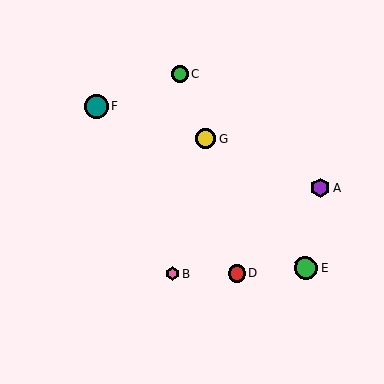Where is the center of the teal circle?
The center of the teal circle is at (97, 106).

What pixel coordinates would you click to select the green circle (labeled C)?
Click at (180, 74) to select the green circle C.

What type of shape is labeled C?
Shape C is a green circle.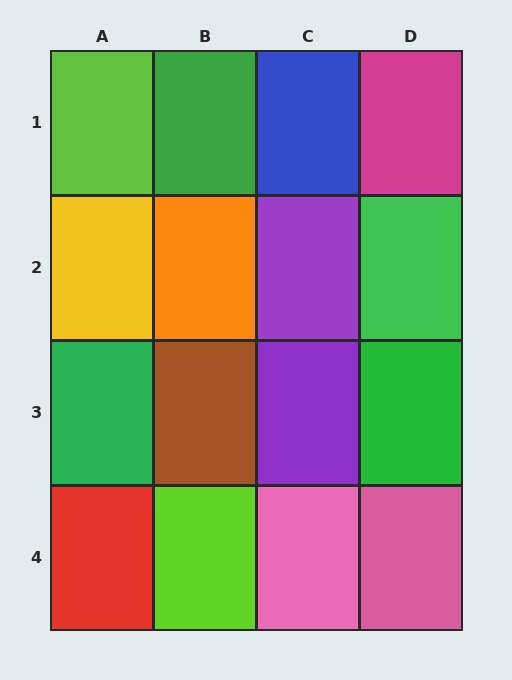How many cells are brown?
1 cell is brown.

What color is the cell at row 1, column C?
Blue.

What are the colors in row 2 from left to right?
Yellow, orange, purple, green.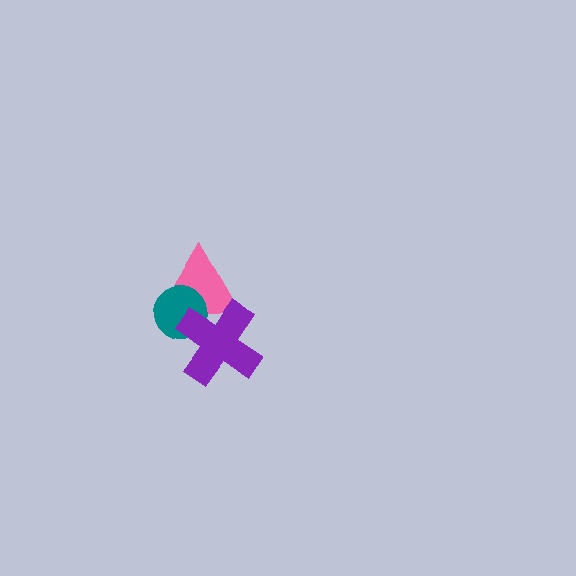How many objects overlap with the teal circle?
2 objects overlap with the teal circle.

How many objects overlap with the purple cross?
2 objects overlap with the purple cross.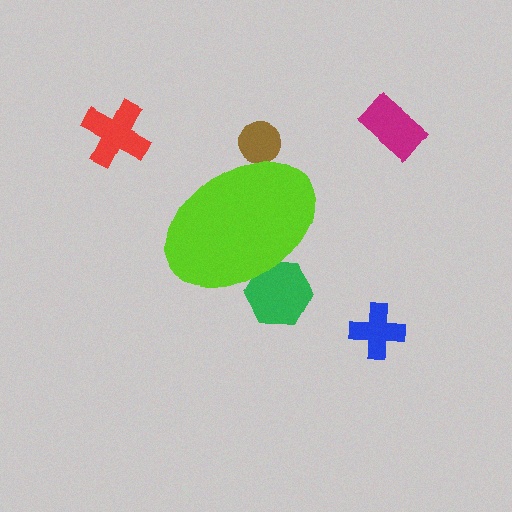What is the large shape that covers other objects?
A lime ellipse.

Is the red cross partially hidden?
No, the red cross is fully visible.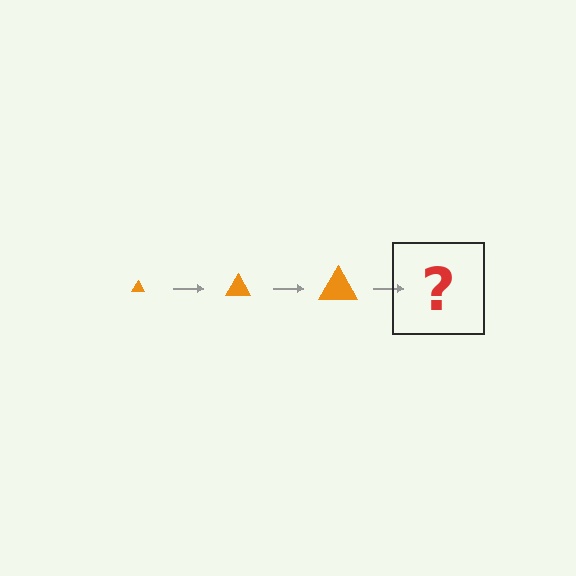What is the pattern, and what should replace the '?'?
The pattern is that the triangle gets progressively larger each step. The '?' should be an orange triangle, larger than the previous one.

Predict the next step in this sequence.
The next step is an orange triangle, larger than the previous one.